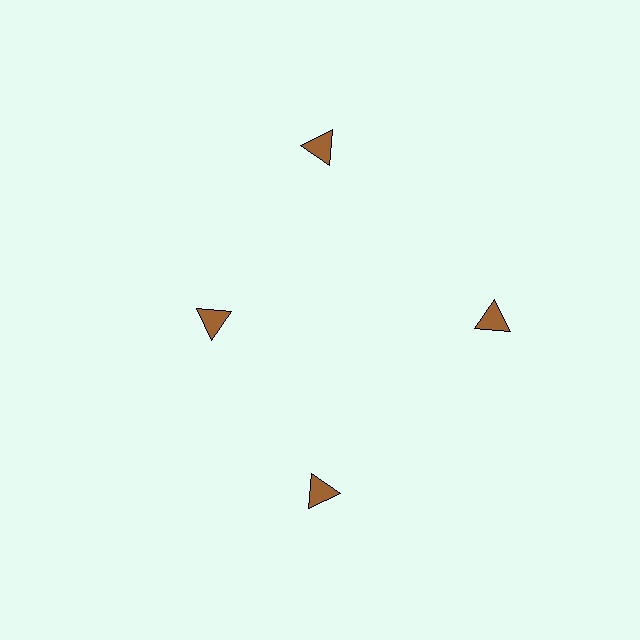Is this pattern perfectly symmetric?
No. The 4 brown triangles are arranged in a ring, but one element near the 9 o'clock position is pulled inward toward the center, breaking the 4-fold rotational symmetry.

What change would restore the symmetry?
The symmetry would be restored by moving it outward, back onto the ring so that all 4 triangles sit at equal angles and equal distance from the center.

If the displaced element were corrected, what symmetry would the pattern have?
It would have 4-fold rotational symmetry — the pattern would map onto itself every 90 degrees.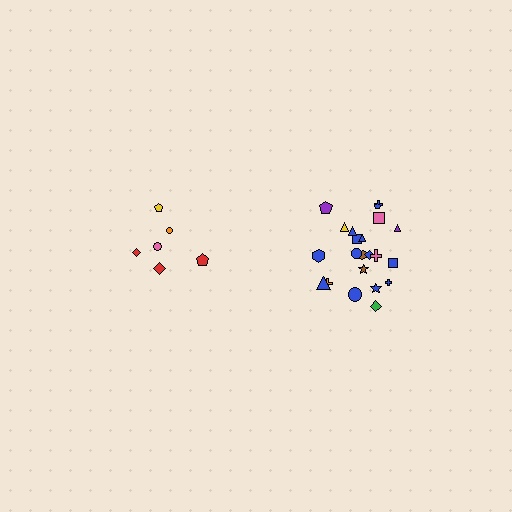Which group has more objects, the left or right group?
The right group.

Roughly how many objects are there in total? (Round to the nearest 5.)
Roughly 30 objects in total.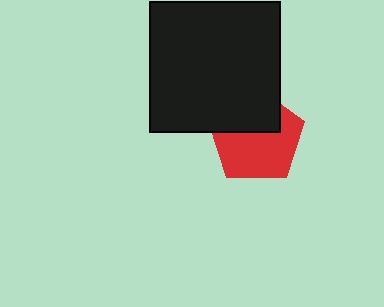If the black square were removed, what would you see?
You would see the complete red pentagon.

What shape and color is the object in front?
The object in front is a black square.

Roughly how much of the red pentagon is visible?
About half of it is visible (roughly 61%).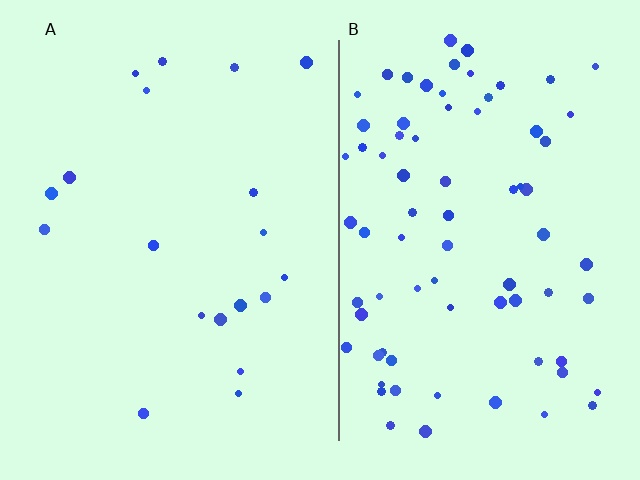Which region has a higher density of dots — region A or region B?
B (the right).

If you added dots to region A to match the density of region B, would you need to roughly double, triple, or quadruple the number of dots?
Approximately quadruple.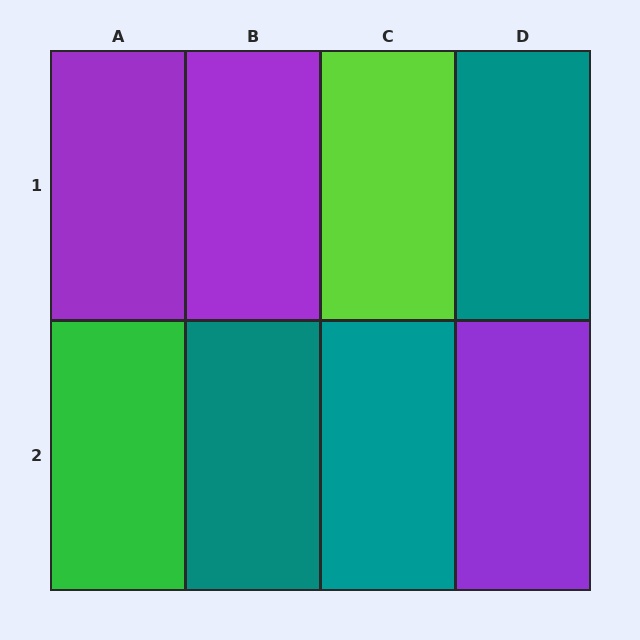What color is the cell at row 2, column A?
Green.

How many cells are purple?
3 cells are purple.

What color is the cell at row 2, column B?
Teal.